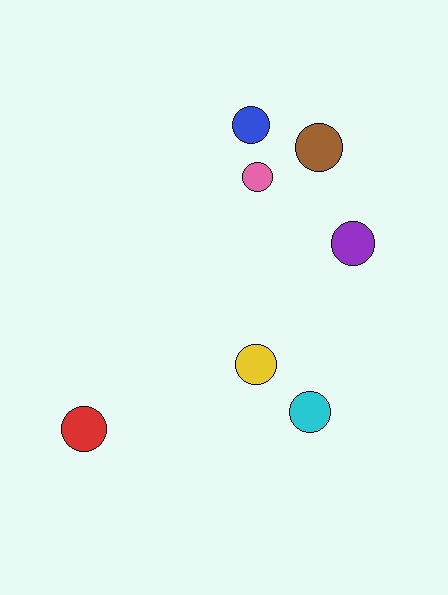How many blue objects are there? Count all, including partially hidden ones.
There is 1 blue object.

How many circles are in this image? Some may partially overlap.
There are 7 circles.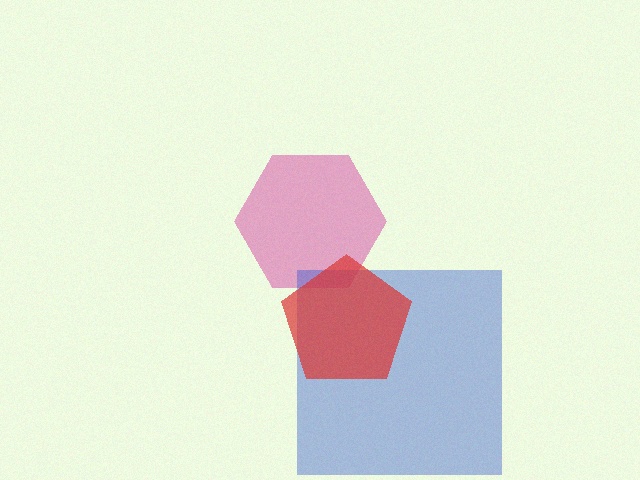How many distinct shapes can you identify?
There are 3 distinct shapes: a magenta hexagon, a blue square, a red pentagon.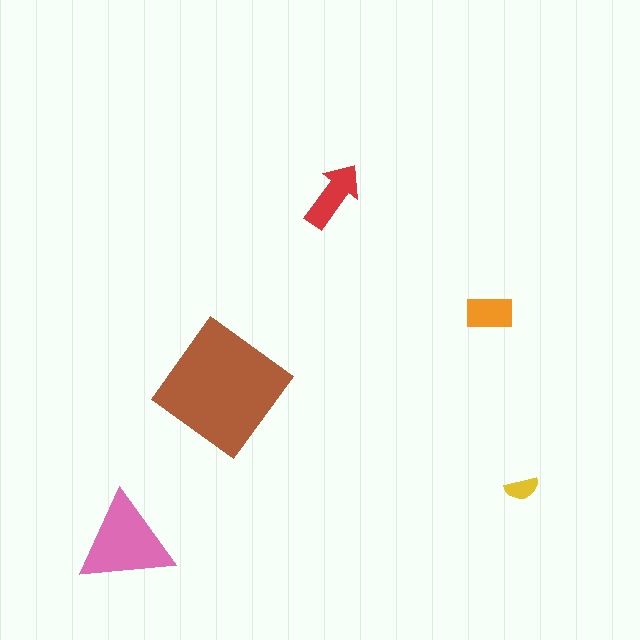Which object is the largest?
The brown diamond.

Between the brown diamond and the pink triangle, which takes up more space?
The brown diamond.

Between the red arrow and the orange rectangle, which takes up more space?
The red arrow.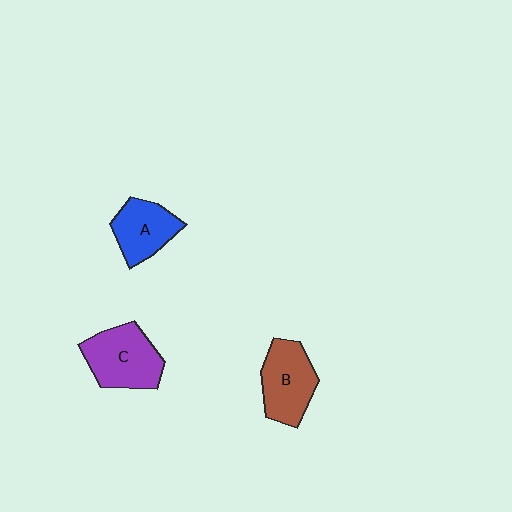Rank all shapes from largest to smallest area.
From largest to smallest: C (purple), B (brown), A (blue).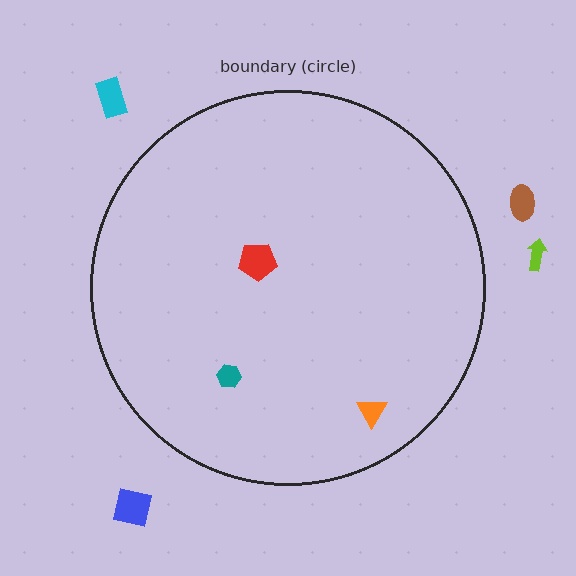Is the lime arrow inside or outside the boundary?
Outside.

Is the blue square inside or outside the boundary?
Outside.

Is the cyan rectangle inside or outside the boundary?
Outside.